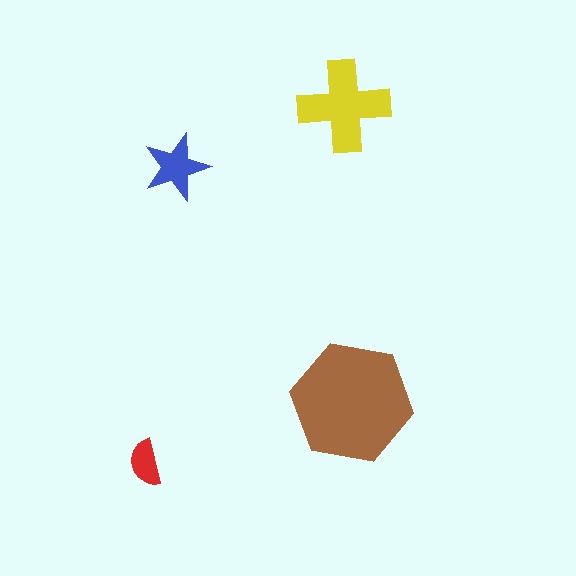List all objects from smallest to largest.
The red semicircle, the blue star, the yellow cross, the brown hexagon.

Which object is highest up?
The yellow cross is topmost.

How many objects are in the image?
There are 4 objects in the image.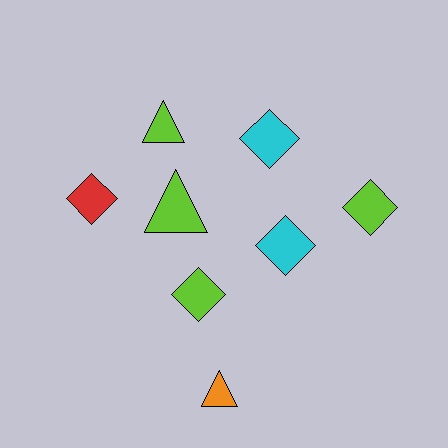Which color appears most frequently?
Lime, with 4 objects.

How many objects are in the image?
There are 8 objects.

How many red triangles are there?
There are no red triangles.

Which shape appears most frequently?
Diamond, with 5 objects.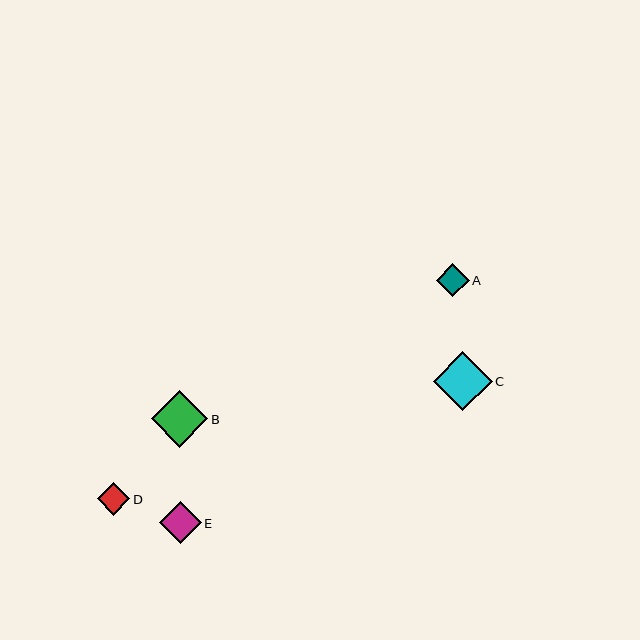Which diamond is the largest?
Diamond C is the largest with a size of approximately 59 pixels.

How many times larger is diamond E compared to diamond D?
Diamond E is approximately 1.3 times the size of diamond D.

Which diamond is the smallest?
Diamond D is the smallest with a size of approximately 32 pixels.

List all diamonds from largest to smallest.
From largest to smallest: C, B, E, A, D.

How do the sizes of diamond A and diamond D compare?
Diamond A and diamond D are approximately the same size.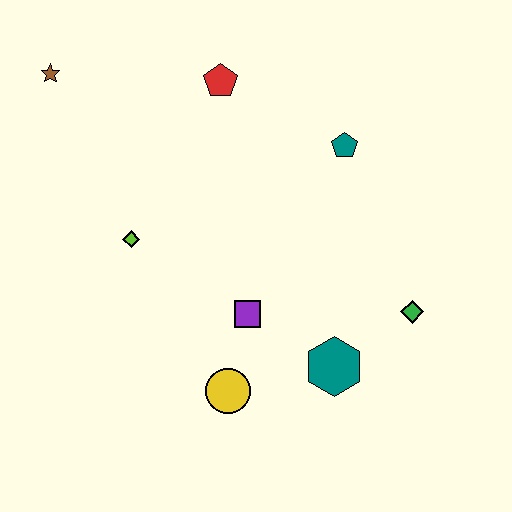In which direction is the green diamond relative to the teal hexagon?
The green diamond is to the right of the teal hexagon.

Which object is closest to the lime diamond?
The purple square is closest to the lime diamond.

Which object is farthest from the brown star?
The green diamond is farthest from the brown star.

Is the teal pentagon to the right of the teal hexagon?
Yes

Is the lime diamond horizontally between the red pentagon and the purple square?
No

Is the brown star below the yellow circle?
No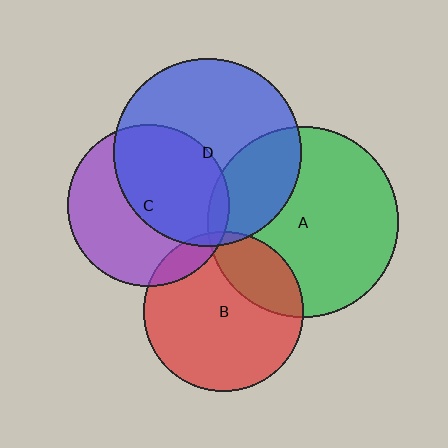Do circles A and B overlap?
Yes.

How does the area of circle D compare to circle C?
Approximately 1.3 times.